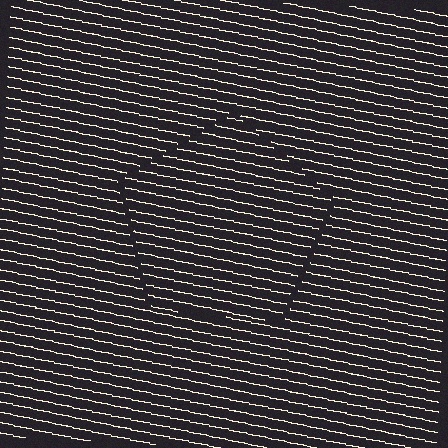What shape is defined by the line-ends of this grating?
An illusory pentagon. The interior of the shape contains the same grating, shifted by half a period — the contour is defined by the phase discontinuity where line-ends from the inner and outer gratings abut.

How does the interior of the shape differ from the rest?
The interior of the shape contains the same grating, shifted by half a period — the contour is defined by the phase discontinuity where line-ends from the inner and outer gratings abut.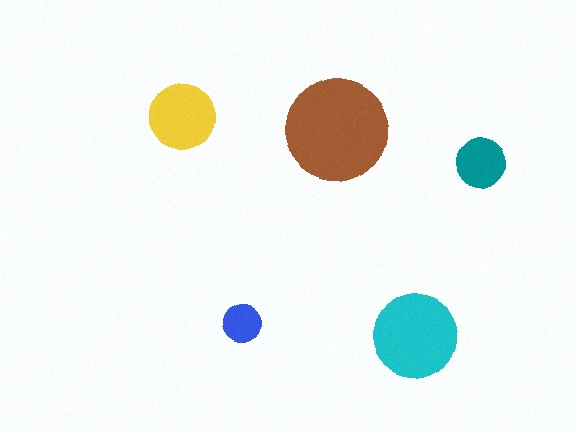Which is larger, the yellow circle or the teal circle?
The yellow one.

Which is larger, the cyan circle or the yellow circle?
The cyan one.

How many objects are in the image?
There are 5 objects in the image.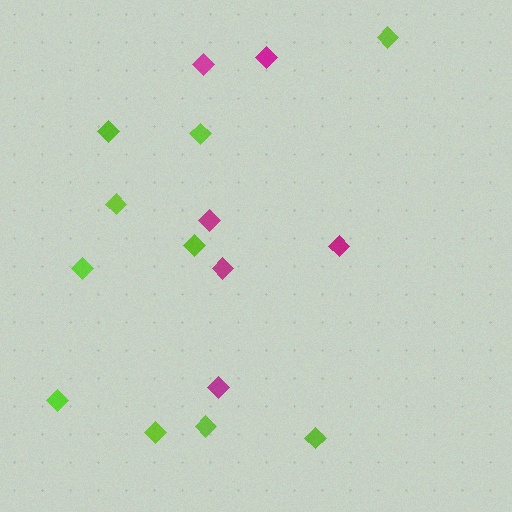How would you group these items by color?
There are 2 groups: one group of magenta diamonds (6) and one group of lime diamonds (10).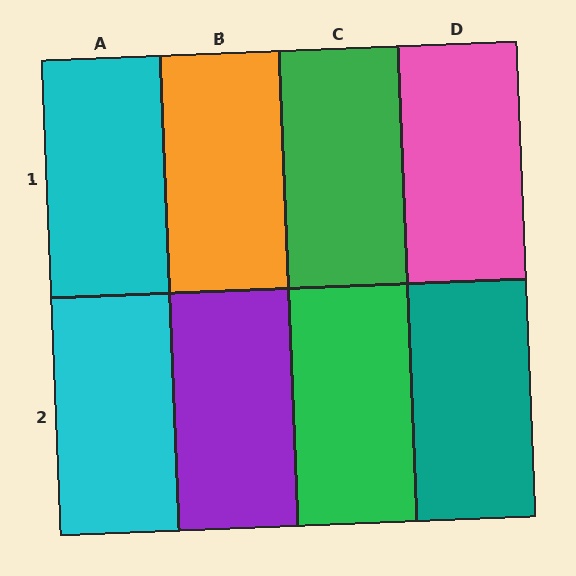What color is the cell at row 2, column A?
Cyan.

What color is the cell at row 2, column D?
Teal.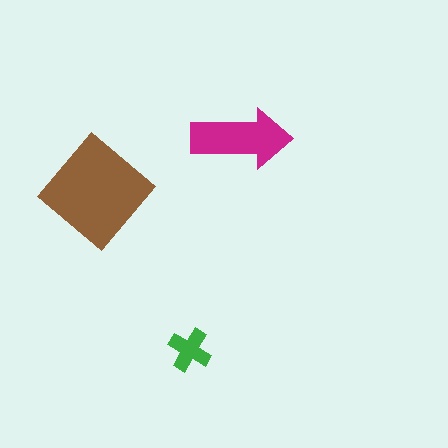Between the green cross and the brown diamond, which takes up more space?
The brown diamond.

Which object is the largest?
The brown diamond.